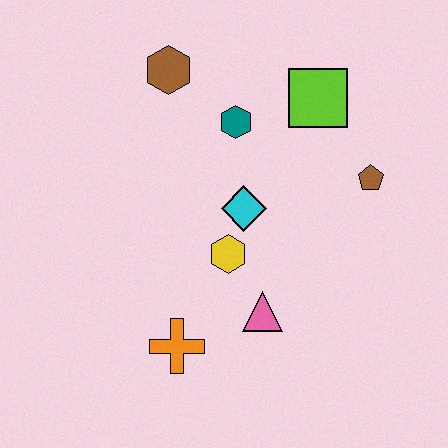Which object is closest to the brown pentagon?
The lime square is closest to the brown pentagon.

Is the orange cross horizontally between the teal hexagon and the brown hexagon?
Yes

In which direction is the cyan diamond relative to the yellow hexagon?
The cyan diamond is above the yellow hexagon.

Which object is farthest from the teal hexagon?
The orange cross is farthest from the teal hexagon.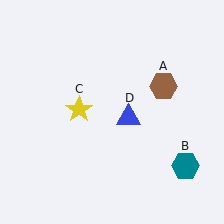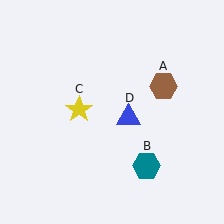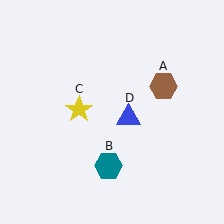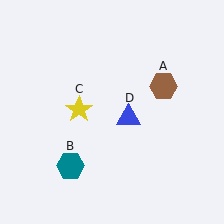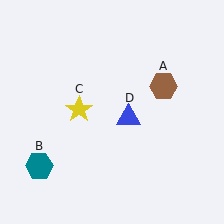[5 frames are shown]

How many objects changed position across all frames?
1 object changed position: teal hexagon (object B).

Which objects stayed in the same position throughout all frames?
Brown hexagon (object A) and yellow star (object C) and blue triangle (object D) remained stationary.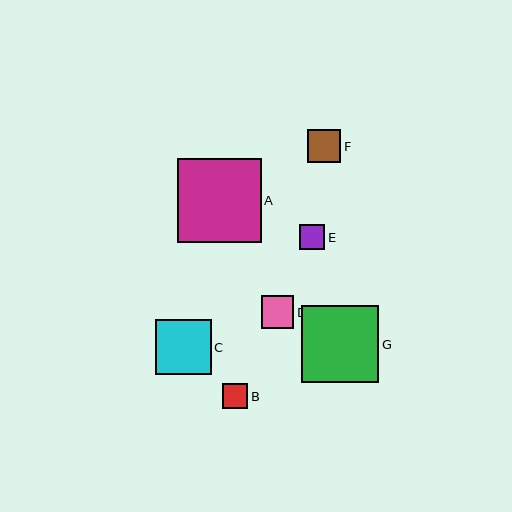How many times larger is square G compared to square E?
Square G is approximately 3.1 times the size of square E.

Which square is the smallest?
Square E is the smallest with a size of approximately 25 pixels.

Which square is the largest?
Square A is the largest with a size of approximately 83 pixels.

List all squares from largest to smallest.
From largest to smallest: A, G, C, F, D, B, E.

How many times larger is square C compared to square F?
Square C is approximately 1.7 times the size of square F.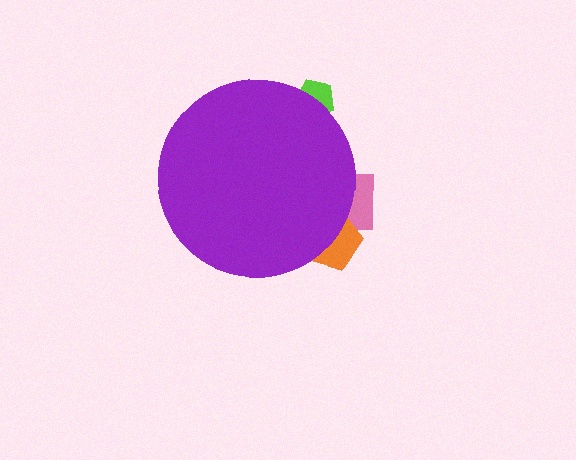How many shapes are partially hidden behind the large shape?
3 shapes are partially hidden.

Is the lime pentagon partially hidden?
Yes, the lime pentagon is partially hidden behind the purple circle.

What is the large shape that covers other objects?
A purple circle.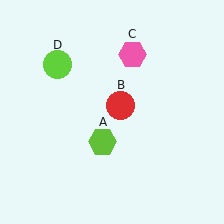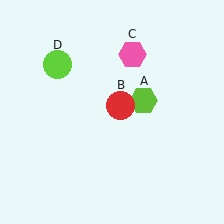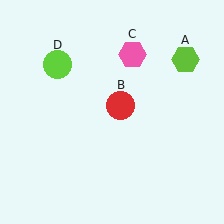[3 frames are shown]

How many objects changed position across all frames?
1 object changed position: lime hexagon (object A).